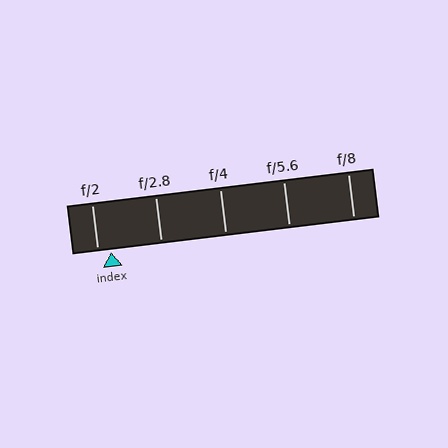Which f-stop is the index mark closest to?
The index mark is closest to f/2.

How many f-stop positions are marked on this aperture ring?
There are 5 f-stop positions marked.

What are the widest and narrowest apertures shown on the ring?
The widest aperture shown is f/2 and the narrowest is f/8.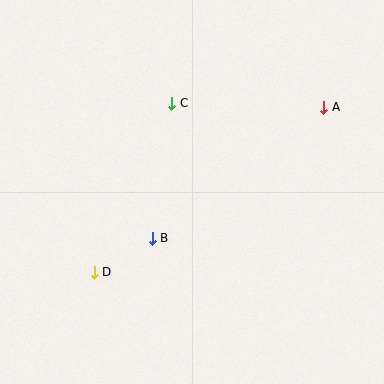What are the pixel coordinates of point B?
Point B is at (152, 238).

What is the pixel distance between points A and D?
The distance between A and D is 283 pixels.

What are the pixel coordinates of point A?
Point A is at (324, 107).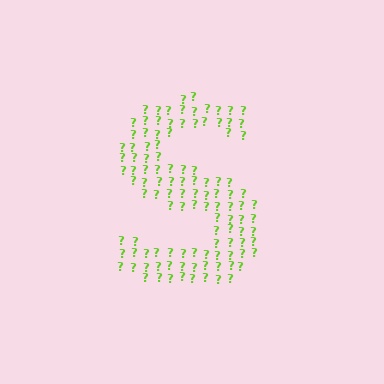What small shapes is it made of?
It is made of small question marks.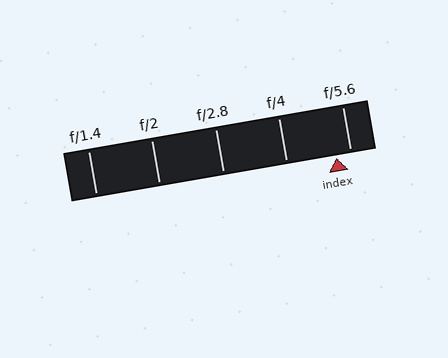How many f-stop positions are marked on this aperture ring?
There are 5 f-stop positions marked.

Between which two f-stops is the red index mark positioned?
The index mark is between f/4 and f/5.6.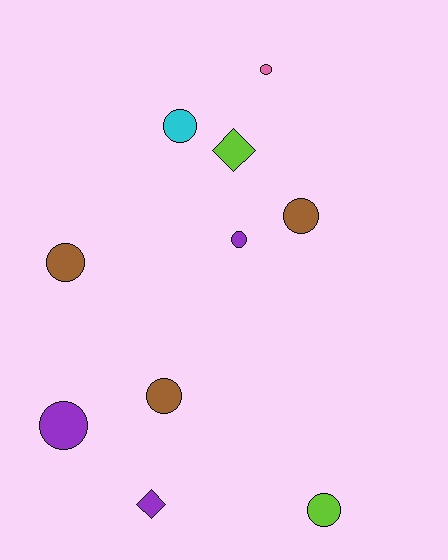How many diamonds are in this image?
There are 2 diamonds.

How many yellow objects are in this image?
There are no yellow objects.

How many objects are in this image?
There are 10 objects.